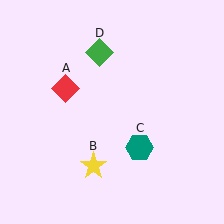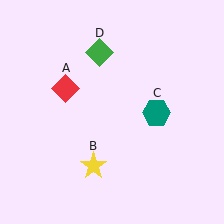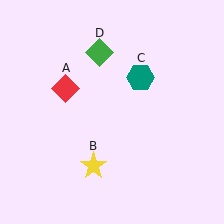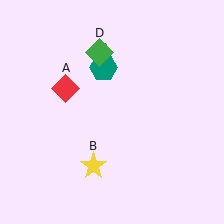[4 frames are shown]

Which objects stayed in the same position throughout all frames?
Red diamond (object A) and yellow star (object B) and green diamond (object D) remained stationary.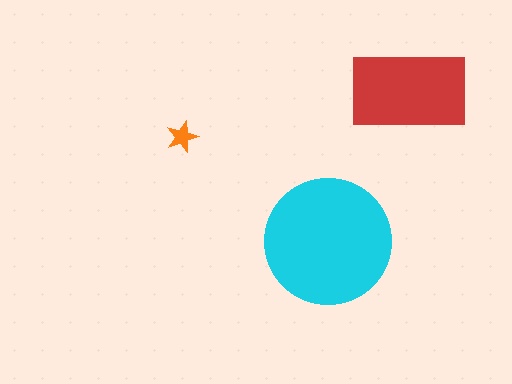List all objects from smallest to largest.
The orange star, the red rectangle, the cyan circle.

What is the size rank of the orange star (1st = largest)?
3rd.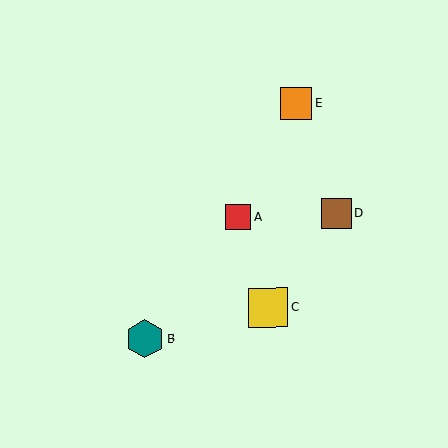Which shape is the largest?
The yellow square (labeled C) is the largest.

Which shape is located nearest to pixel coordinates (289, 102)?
The orange square (labeled E) at (296, 104) is nearest to that location.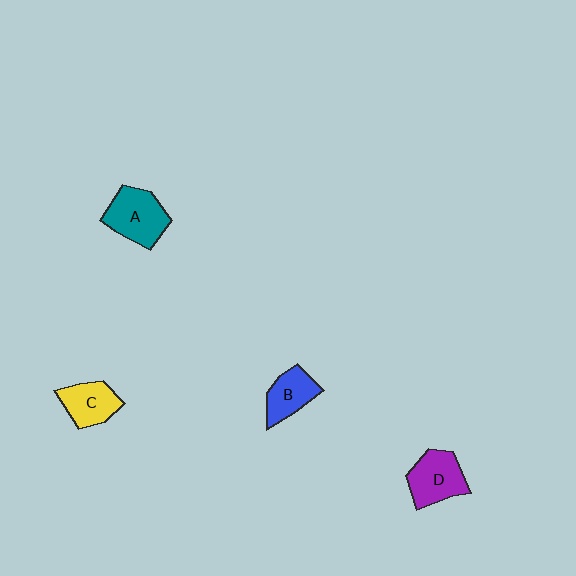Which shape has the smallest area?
Shape B (blue).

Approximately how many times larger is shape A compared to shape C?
Approximately 1.3 times.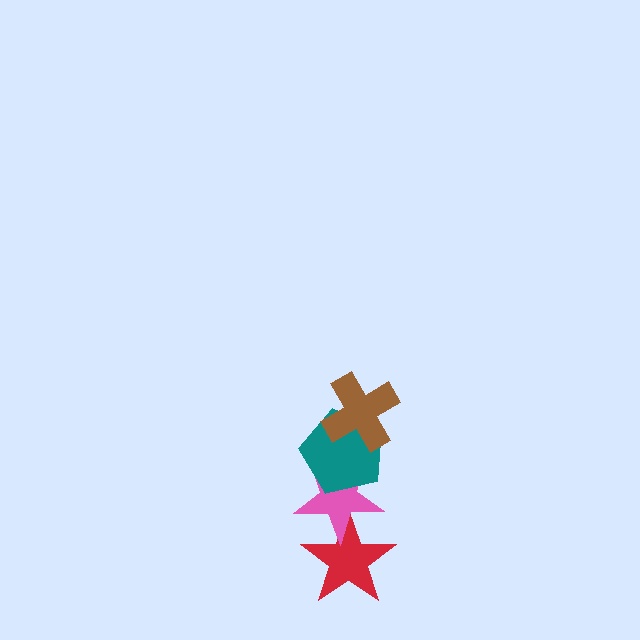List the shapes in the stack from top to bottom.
From top to bottom: the brown cross, the teal pentagon, the pink star, the red star.